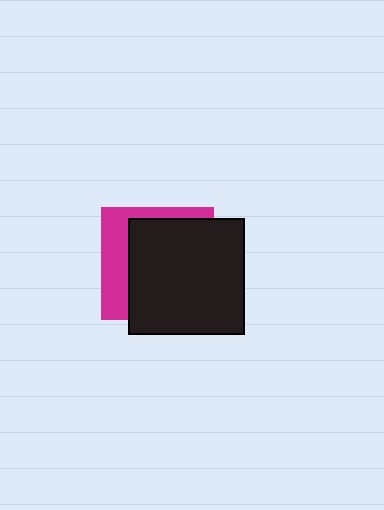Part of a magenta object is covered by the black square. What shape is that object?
It is a square.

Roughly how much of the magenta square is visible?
A small part of it is visible (roughly 30%).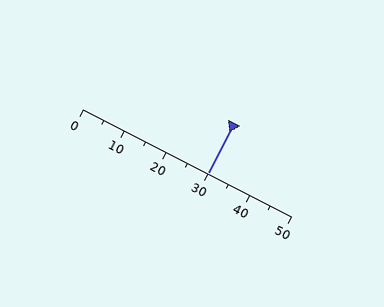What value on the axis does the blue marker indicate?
The marker indicates approximately 30.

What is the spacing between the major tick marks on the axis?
The major ticks are spaced 10 apart.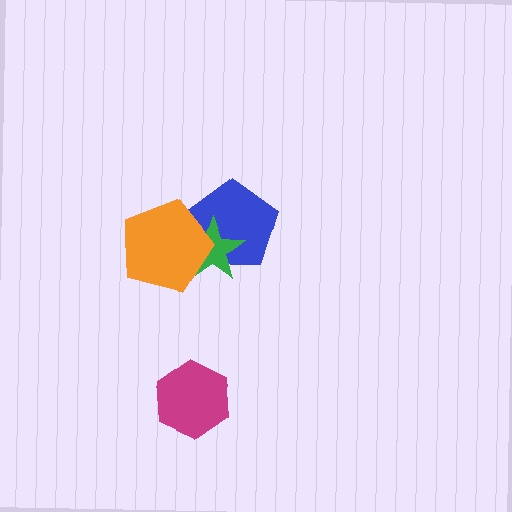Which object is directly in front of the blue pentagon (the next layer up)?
The green star is directly in front of the blue pentagon.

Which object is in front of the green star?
The orange pentagon is in front of the green star.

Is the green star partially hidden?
Yes, it is partially covered by another shape.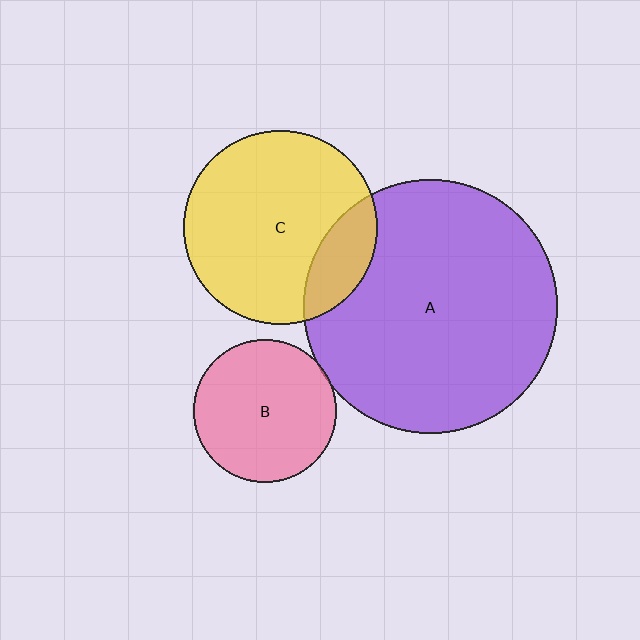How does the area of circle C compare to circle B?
Approximately 1.8 times.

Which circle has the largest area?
Circle A (purple).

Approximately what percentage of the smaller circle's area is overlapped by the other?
Approximately 20%.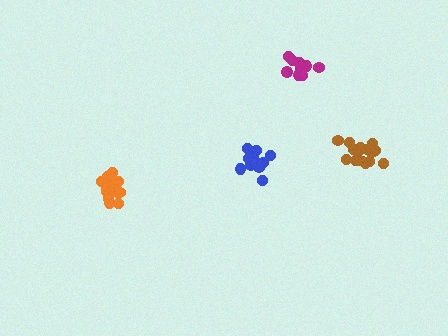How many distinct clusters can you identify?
There are 4 distinct clusters.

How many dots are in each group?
Group 1: 16 dots, Group 2: 12 dots, Group 3: 17 dots, Group 4: 14 dots (59 total).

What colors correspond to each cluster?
The clusters are colored: brown, magenta, orange, blue.